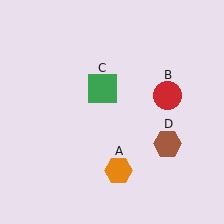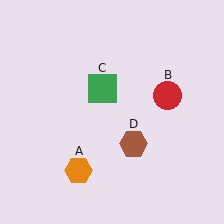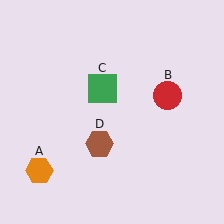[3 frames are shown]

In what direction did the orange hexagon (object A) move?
The orange hexagon (object A) moved left.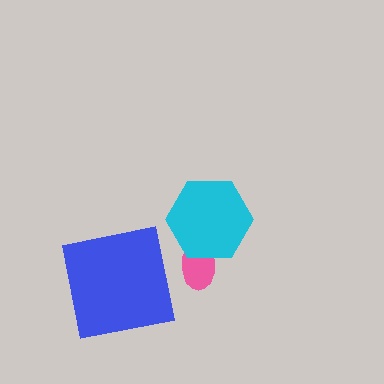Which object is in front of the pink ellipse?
The cyan hexagon is in front of the pink ellipse.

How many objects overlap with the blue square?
0 objects overlap with the blue square.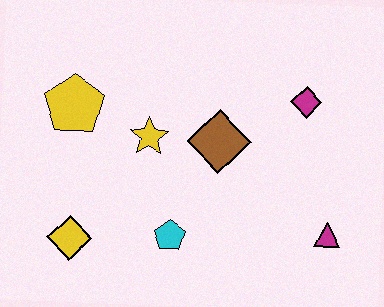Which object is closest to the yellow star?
The brown diamond is closest to the yellow star.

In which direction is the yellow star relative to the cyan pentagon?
The yellow star is above the cyan pentagon.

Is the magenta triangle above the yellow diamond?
Yes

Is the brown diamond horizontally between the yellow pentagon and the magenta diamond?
Yes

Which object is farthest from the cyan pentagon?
The magenta diamond is farthest from the cyan pentagon.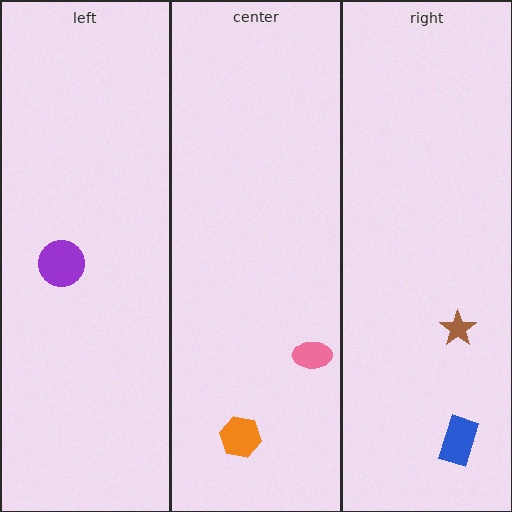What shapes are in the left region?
The purple circle.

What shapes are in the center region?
The pink ellipse, the orange hexagon.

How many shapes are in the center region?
2.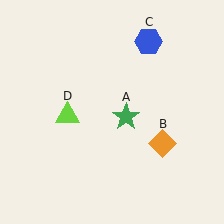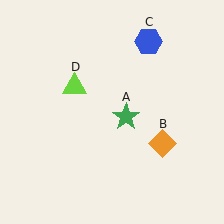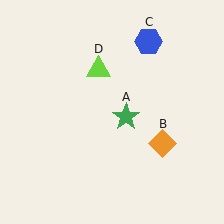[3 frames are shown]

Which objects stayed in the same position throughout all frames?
Green star (object A) and orange diamond (object B) and blue hexagon (object C) remained stationary.